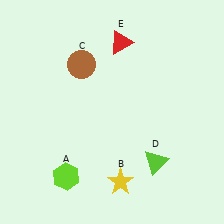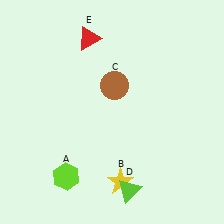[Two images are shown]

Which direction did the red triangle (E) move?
The red triangle (E) moved left.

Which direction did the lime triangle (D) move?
The lime triangle (D) moved down.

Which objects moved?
The objects that moved are: the brown circle (C), the lime triangle (D), the red triangle (E).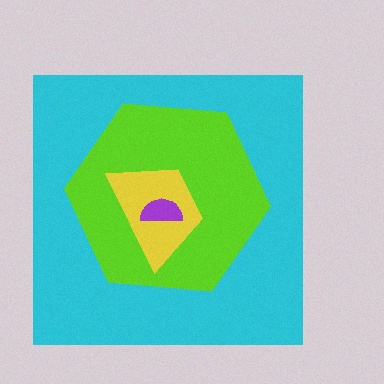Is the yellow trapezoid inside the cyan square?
Yes.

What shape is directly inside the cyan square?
The lime hexagon.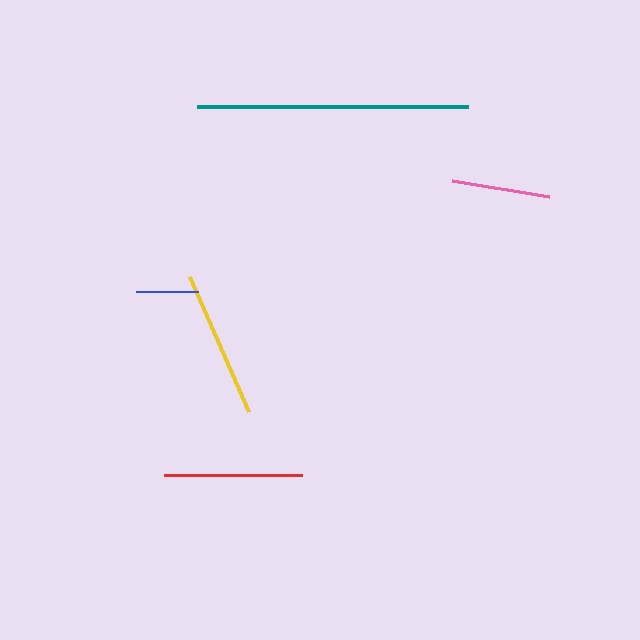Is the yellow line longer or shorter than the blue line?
The yellow line is longer than the blue line.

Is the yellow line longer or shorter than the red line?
The yellow line is longer than the red line.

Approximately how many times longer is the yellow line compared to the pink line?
The yellow line is approximately 1.5 times the length of the pink line.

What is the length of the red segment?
The red segment is approximately 138 pixels long.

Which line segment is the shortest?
The blue line is the shortest at approximately 63 pixels.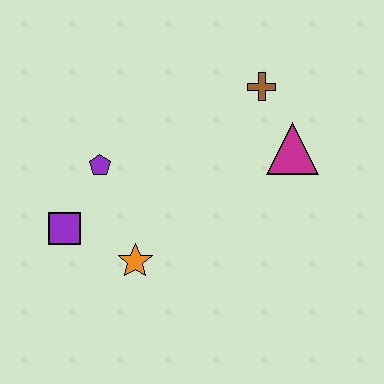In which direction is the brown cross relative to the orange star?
The brown cross is above the orange star.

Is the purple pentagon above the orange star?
Yes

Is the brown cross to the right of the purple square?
Yes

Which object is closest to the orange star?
The purple square is closest to the orange star.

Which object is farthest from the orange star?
The brown cross is farthest from the orange star.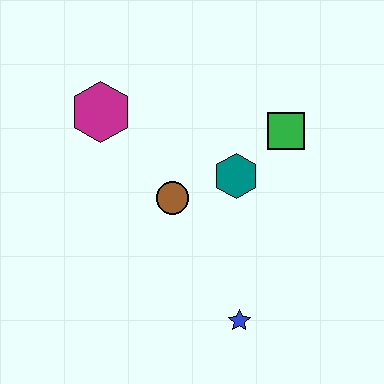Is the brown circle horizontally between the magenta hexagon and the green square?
Yes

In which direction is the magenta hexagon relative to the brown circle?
The magenta hexagon is above the brown circle.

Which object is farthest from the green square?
The blue star is farthest from the green square.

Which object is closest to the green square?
The teal hexagon is closest to the green square.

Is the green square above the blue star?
Yes